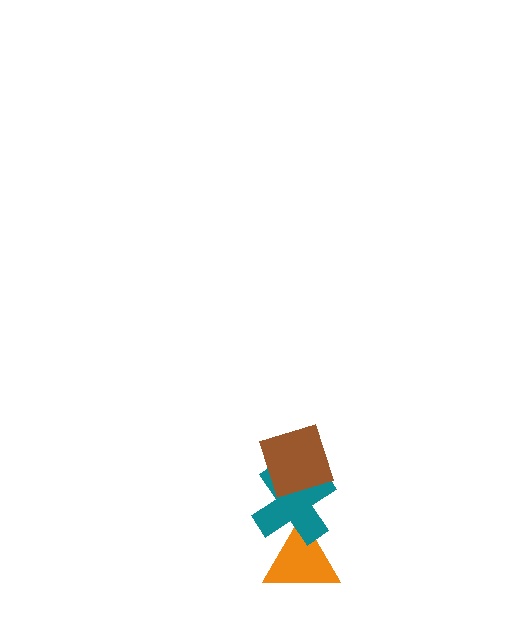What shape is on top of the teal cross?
The brown diamond is on top of the teal cross.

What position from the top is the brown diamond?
The brown diamond is 1st from the top.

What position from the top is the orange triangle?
The orange triangle is 3rd from the top.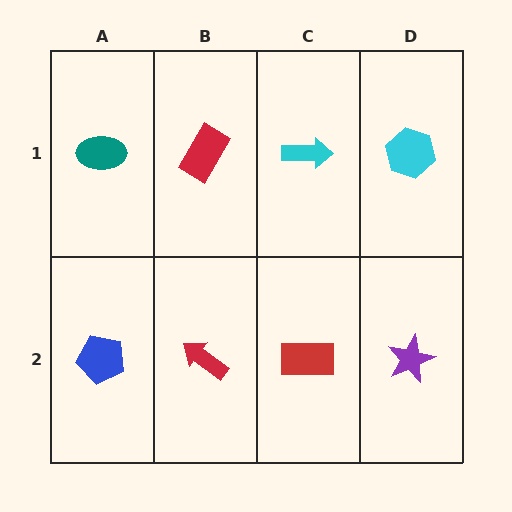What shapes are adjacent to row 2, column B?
A red rectangle (row 1, column B), a blue pentagon (row 2, column A), a red rectangle (row 2, column C).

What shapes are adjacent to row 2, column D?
A cyan hexagon (row 1, column D), a red rectangle (row 2, column C).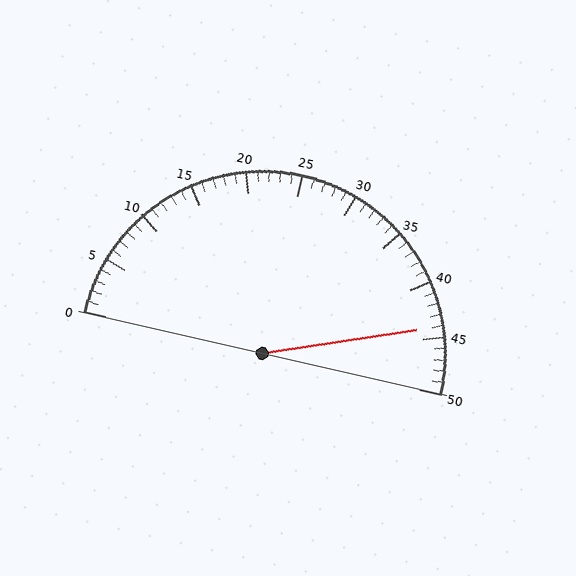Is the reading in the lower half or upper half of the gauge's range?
The reading is in the upper half of the range (0 to 50).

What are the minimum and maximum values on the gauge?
The gauge ranges from 0 to 50.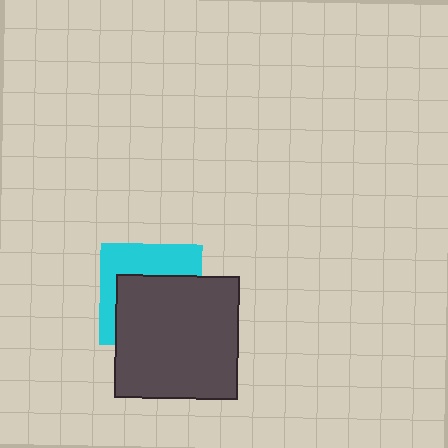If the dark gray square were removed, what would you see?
You would see the complete cyan square.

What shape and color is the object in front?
The object in front is a dark gray square.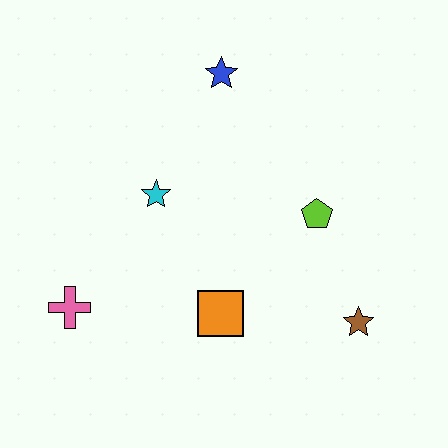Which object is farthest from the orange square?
The blue star is farthest from the orange square.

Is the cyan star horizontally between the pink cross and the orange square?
Yes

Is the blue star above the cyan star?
Yes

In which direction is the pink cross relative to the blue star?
The pink cross is below the blue star.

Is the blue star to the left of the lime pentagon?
Yes